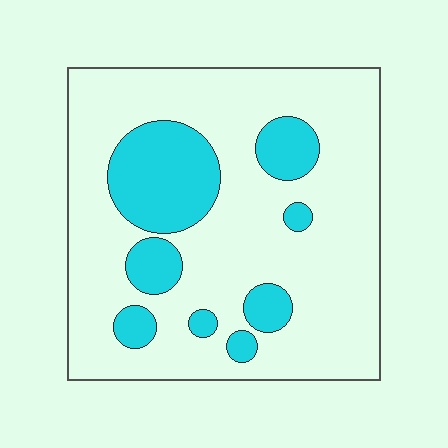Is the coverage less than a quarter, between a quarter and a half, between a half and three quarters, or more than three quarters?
Less than a quarter.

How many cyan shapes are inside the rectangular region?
8.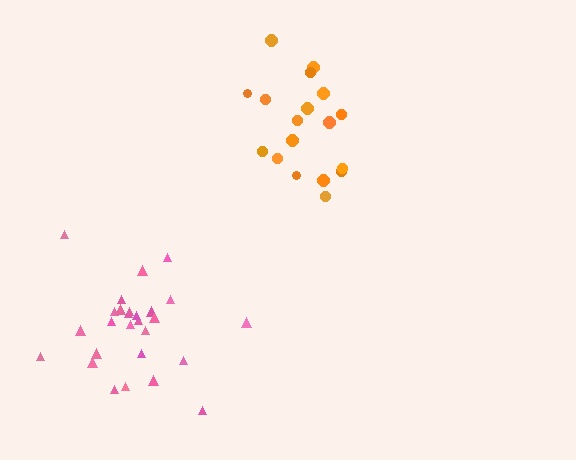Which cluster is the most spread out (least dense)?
Orange.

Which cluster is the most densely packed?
Pink.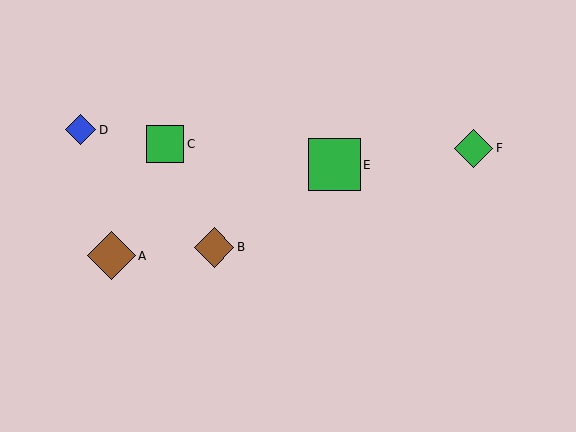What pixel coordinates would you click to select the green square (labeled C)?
Click at (165, 144) to select the green square C.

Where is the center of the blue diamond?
The center of the blue diamond is at (81, 130).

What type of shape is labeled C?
Shape C is a green square.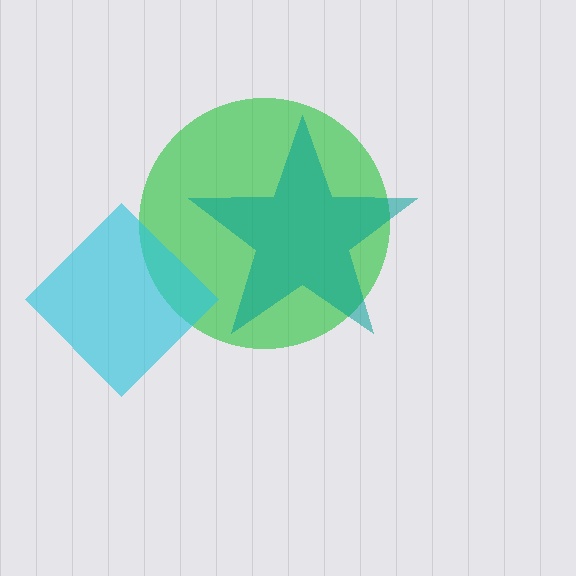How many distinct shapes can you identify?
There are 3 distinct shapes: a green circle, a teal star, a cyan diamond.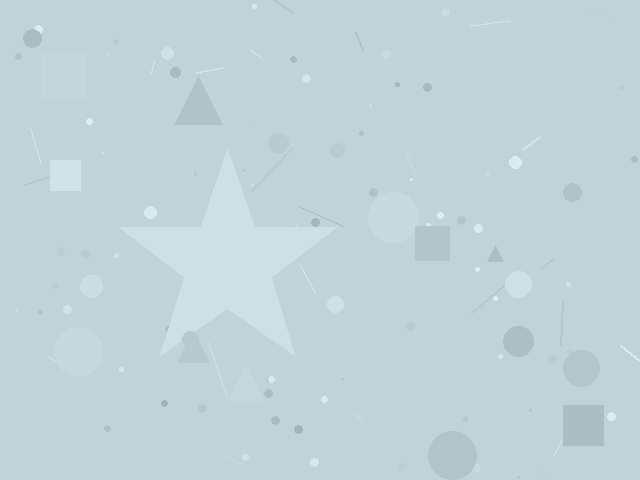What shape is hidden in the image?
A star is hidden in the image.